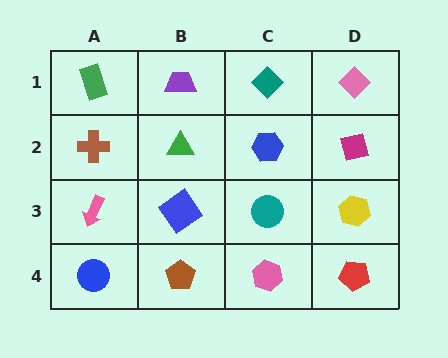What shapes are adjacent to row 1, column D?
A magenta square (row 2, column D), a teal diamond (row 1, column C).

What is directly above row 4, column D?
A yellow hexagon.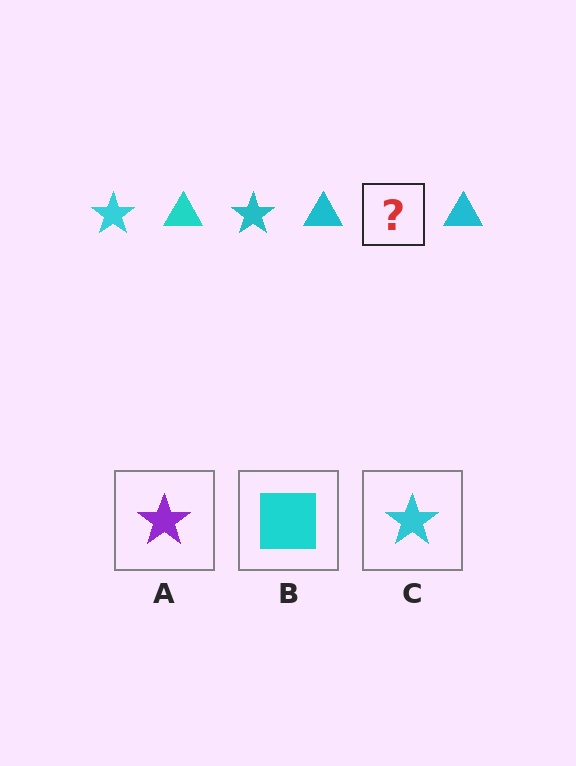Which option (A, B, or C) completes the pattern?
C.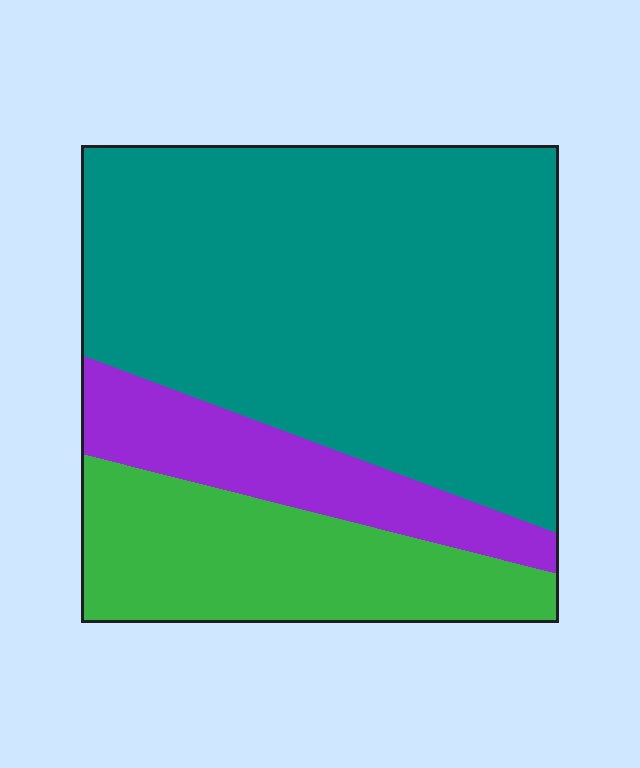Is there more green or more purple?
Green.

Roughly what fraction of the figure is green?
Green covers around 25% of the figure.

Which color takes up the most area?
Teal, at roughly 65%.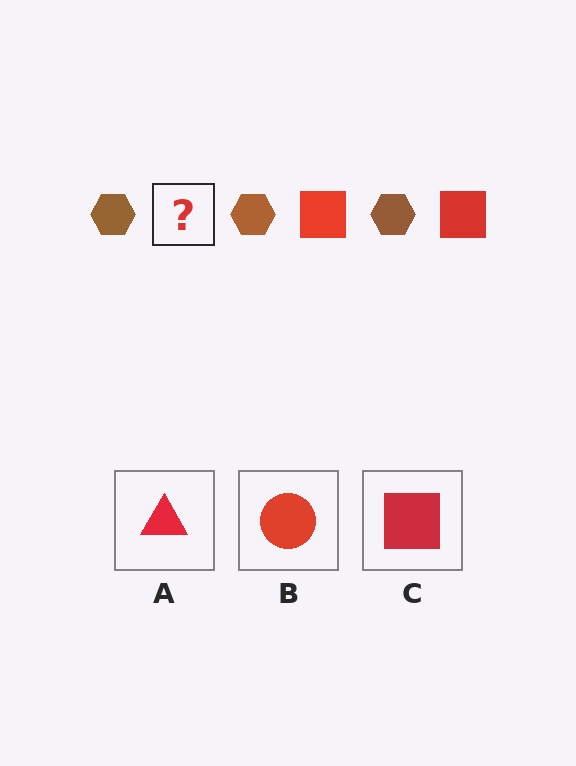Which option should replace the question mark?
Option C.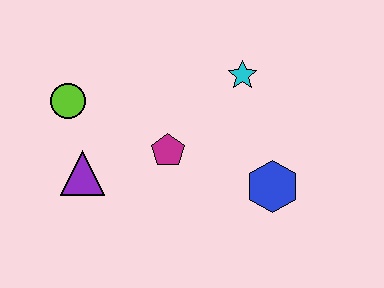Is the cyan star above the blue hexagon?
Yes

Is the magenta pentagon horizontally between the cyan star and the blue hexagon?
No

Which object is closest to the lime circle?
The purple triangle is closest to the lime circle.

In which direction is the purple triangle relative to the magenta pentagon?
The purple triangle is to the left of the magenta pentagon.